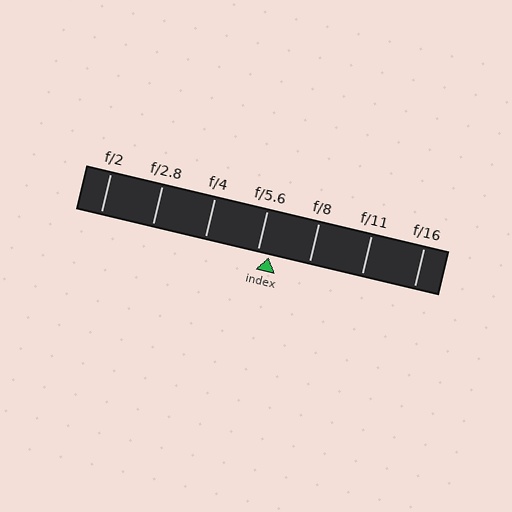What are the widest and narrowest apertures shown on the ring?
The widest aperture shown is f/2 and the narrowest is f/16.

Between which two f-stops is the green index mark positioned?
The index mark is between f/5.6 and f/8.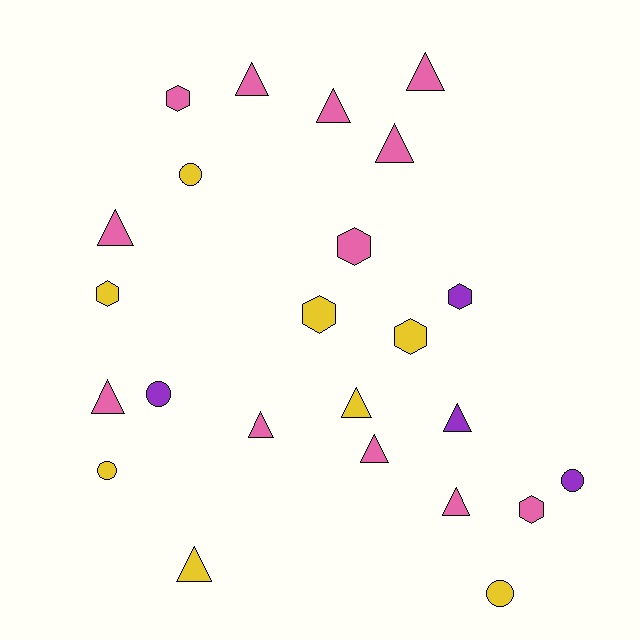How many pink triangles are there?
There are 9 pink triangles.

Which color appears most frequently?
Pink, with 12 objects.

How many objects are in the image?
There are 24 objects.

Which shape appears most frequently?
Triangle, with 12 objects.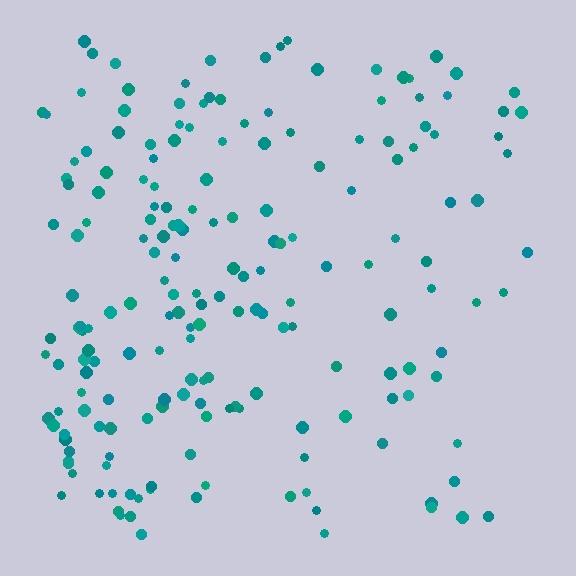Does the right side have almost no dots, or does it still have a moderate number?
Still a moderate number, just noticeably fewer than the left.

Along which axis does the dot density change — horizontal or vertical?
Horizontal.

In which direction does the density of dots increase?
From right to left, with the left side densest.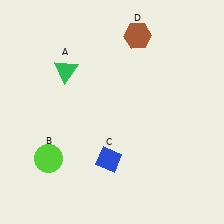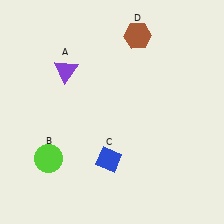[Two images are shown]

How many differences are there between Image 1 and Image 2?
There is 1 difference between the two images.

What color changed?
The triangle (A) changed from green in Image 1 to purple in Image 2.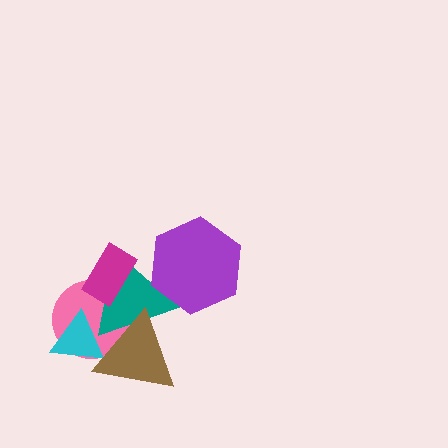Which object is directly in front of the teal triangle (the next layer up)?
The magenta rectangle is directly in front of the teal triangle.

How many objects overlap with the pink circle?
4 objects overlap with the pink circle.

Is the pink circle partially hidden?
Yes, it is partially covered by another shape.